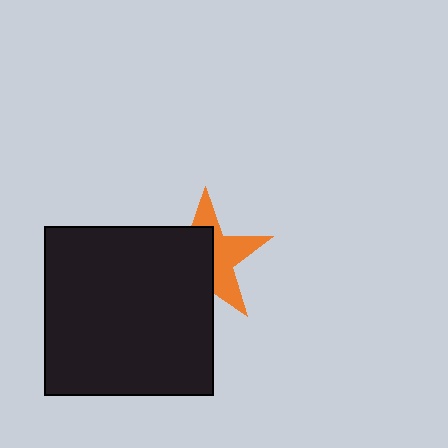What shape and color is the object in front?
The object in front is a black square.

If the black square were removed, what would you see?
You would see the complete orange star.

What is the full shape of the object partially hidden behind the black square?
The partially hidden object is an orange star.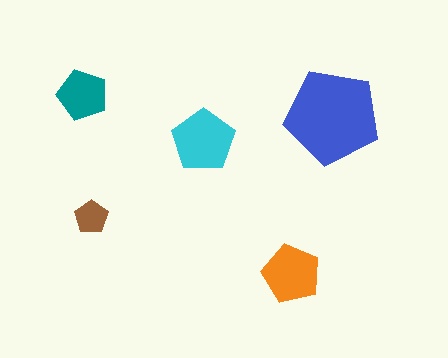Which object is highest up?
The teal pentagon is topmost.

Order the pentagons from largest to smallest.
the blue one, the cyan one, the orange one, the teal one, the brown one.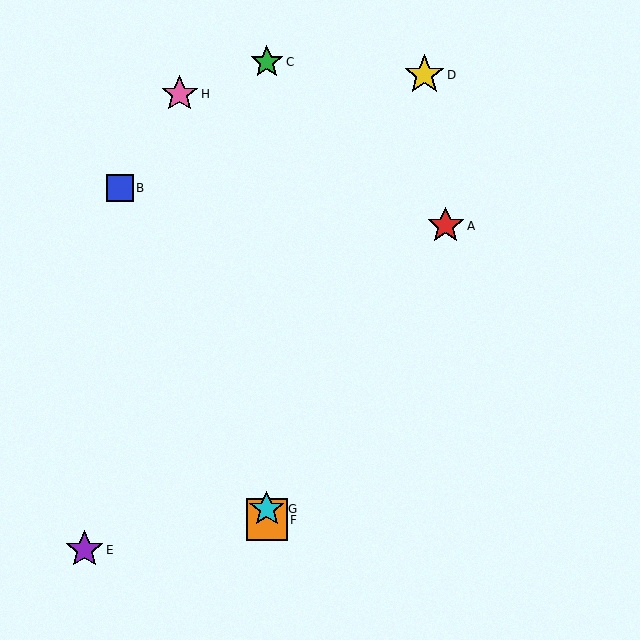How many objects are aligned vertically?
3 objects (C, F, G) are aligned vertically.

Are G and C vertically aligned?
Yes, both are at x≈267.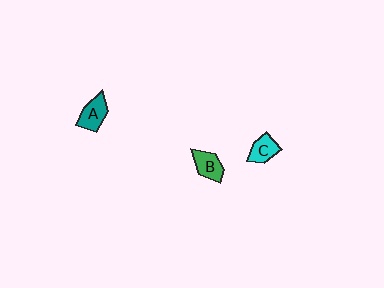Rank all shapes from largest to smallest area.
From largest to smallest: A (teal), B (green), C (cyan).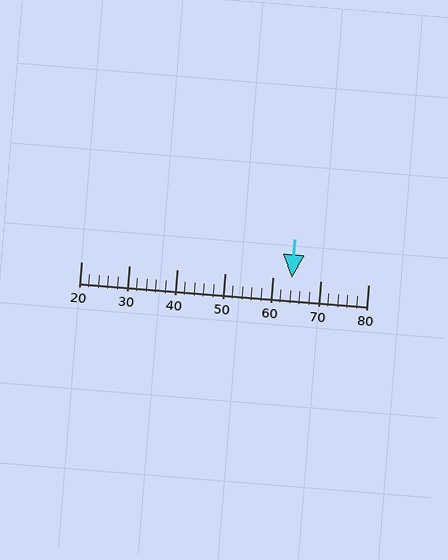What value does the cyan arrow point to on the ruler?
The cyan arrow points to approximately 64.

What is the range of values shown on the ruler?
The ruler shows values from 20 to 80.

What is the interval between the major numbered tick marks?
The major tick marks are spaced 10 units apart.